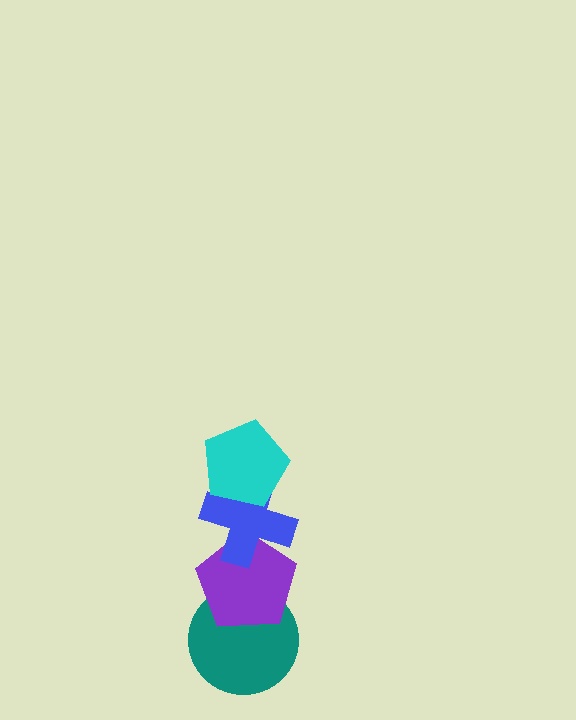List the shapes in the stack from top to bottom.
From top to bottom: the cyan pentagon, the blue cross, the purple pentagon, the teal circle.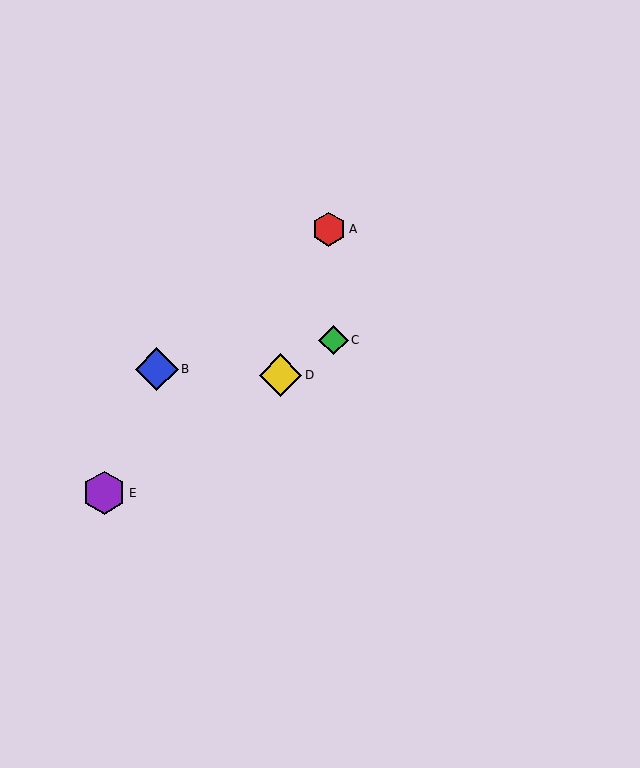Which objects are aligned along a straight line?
Objects C, D, E are aligned along a straight line.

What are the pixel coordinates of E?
Object E is at (104, 493).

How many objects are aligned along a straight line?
3 objects (C, D, E) are aligned along a straight line.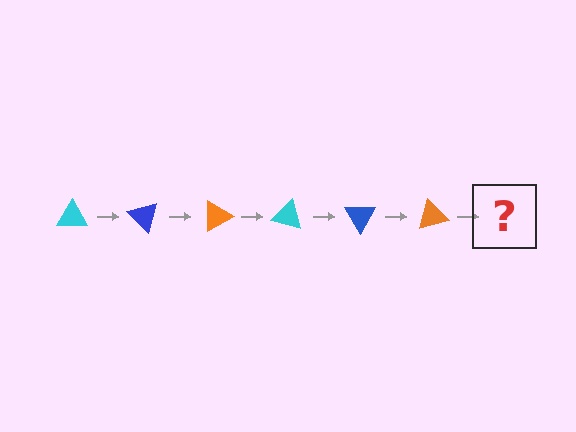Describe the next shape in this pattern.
It should be a cyan triangle, rotated 270 degrees from the start.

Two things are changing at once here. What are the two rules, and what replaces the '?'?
The two rules are that it rotates 45 degrees each step and the color cycles through cyan, blue, and orange. The '?' should be a cyan triangle, rotated 270 degrees from the start.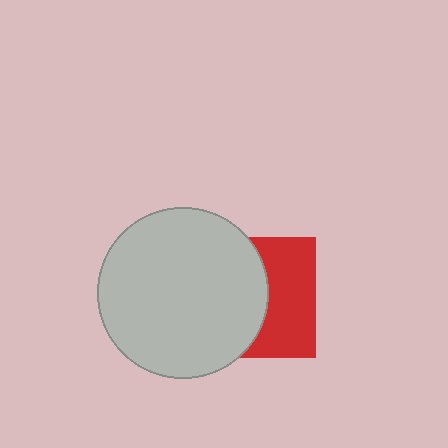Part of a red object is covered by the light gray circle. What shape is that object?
It is a square.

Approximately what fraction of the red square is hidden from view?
Roughly 55% of the red square is hidden behind the light gray circle.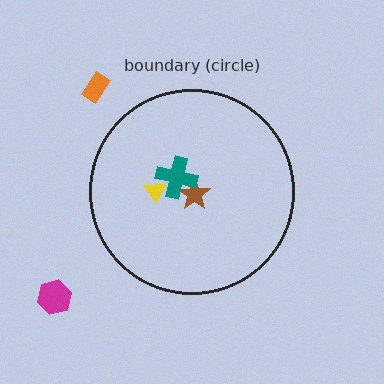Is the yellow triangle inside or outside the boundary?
Inside.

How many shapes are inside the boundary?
3 inside, 2 outside.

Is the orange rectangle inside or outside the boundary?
Outside.